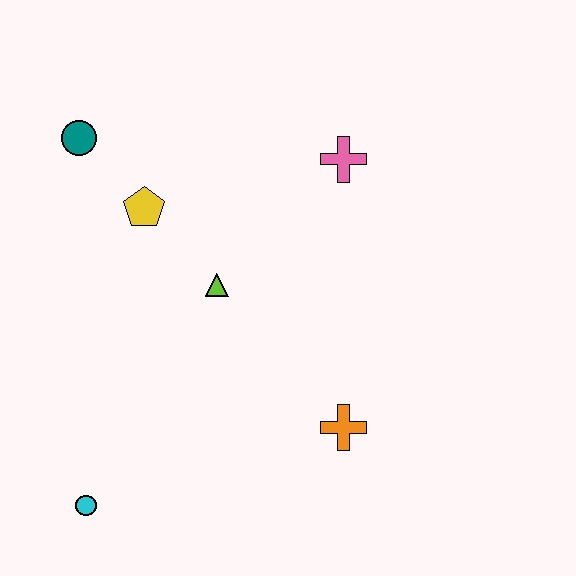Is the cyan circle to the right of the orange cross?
No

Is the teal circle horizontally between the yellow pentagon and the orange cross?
No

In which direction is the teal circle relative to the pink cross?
The teal circle is to the left of the pink cross.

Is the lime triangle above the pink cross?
No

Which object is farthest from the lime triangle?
The cyan circle is farthest from the lime triangle.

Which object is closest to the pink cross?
The lime triangle is closest to the pink cross.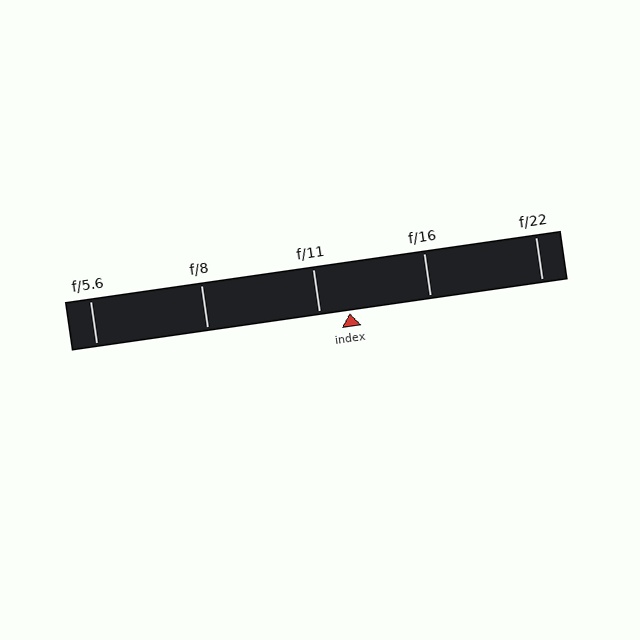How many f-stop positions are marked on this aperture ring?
There are 5 f-stop positions marked.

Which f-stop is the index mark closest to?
The index mark is closest to f/11.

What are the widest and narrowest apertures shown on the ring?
The widest aperture shown is f/5.6 and the narrowest is f/22.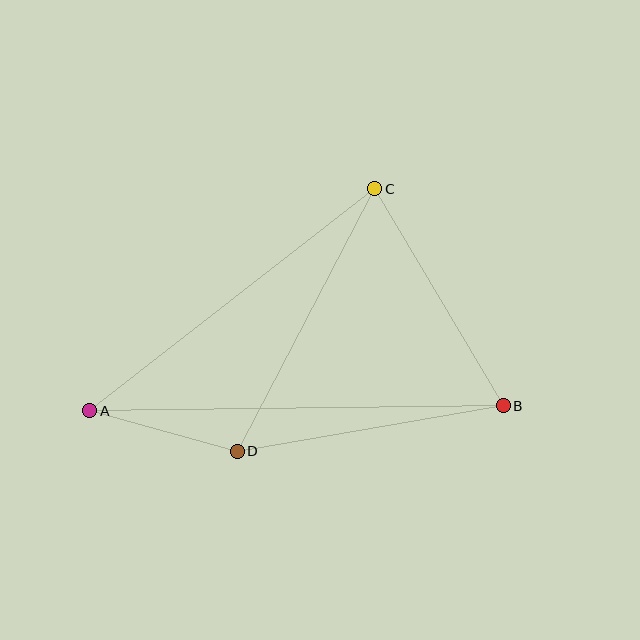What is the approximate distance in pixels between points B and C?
The distance between B and C is approximately 252 pixels.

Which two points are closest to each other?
Points A and D are closest to each other.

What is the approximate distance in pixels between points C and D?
The distance between C and D is approximately 296 pixels.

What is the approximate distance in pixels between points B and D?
The distance between B and D is approximately 270 pixels.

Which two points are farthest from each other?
Points A and B are farthest from each other.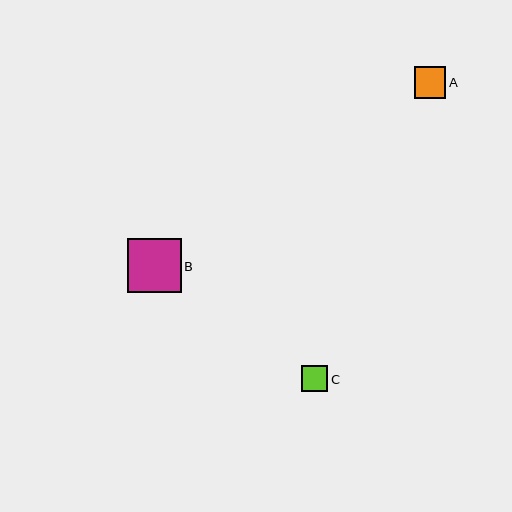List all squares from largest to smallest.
From largest to smallest: B, A, C.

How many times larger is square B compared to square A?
Square B is approximately 1.7 times the size of square A.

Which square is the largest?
Square B is the largest with a size of approximately 54 pixels.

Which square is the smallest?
Square C is the smallest with a size of approximately 26 pixels.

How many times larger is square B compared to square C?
Square B is approximately 2.1 times the size of square C.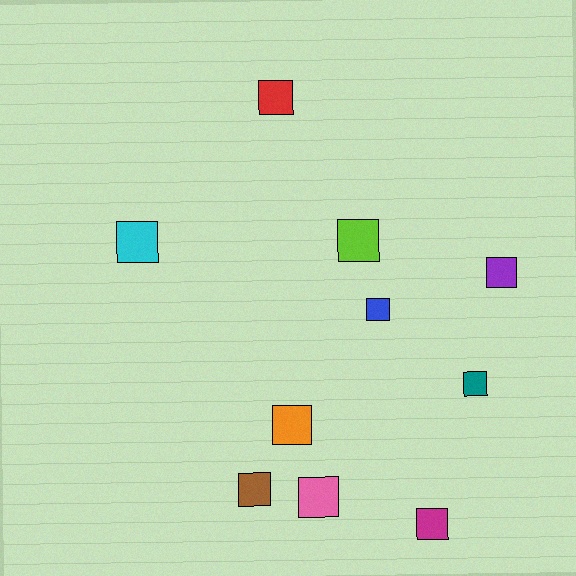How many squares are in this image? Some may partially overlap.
There are 10 squares.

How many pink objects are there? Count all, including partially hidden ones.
There is 1 pink object.